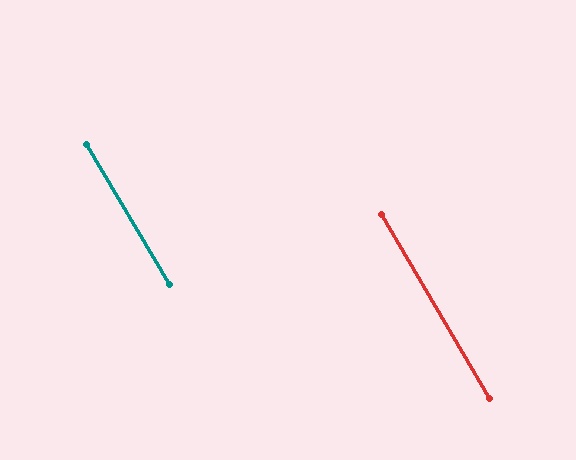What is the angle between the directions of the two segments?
Approximately 0 degrees.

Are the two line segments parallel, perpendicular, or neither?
Parallel — their directions differ by only 0.5°.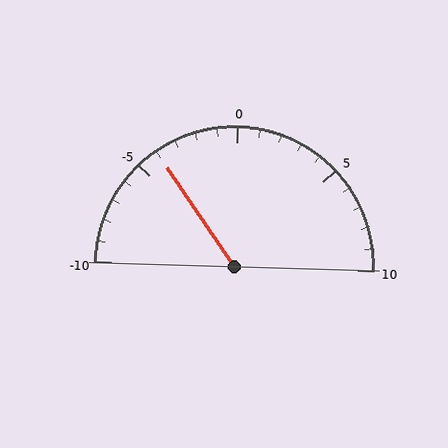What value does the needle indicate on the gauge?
The needle indicates approximately -4.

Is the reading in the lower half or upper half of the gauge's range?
The reading is in the lower half of the range (-10 to 10).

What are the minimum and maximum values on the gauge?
The gauge ranges from -10 to 10.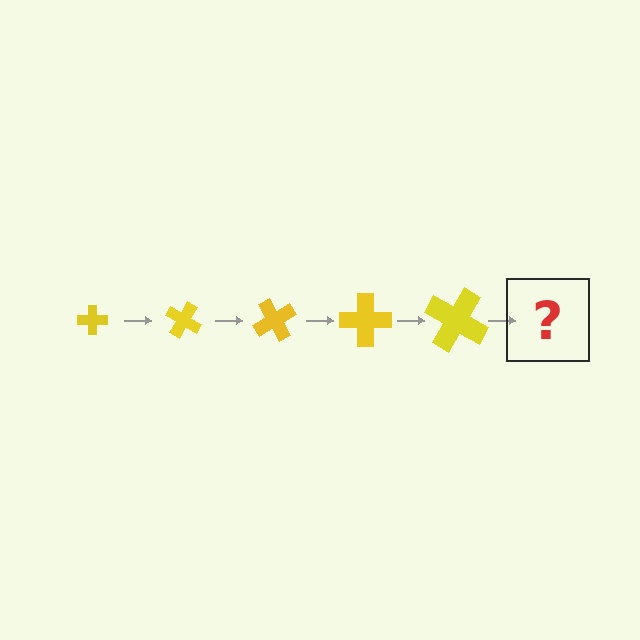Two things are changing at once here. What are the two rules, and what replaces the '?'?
The two rules are that the cross grows larger each step and it rotates 30 degrees each step. The '?' should be a cross, larger than the previous one and rotated 150 degrees from the start.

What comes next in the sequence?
The next element should be a cross, larger than the previous one and rotated 150 degrees from the start.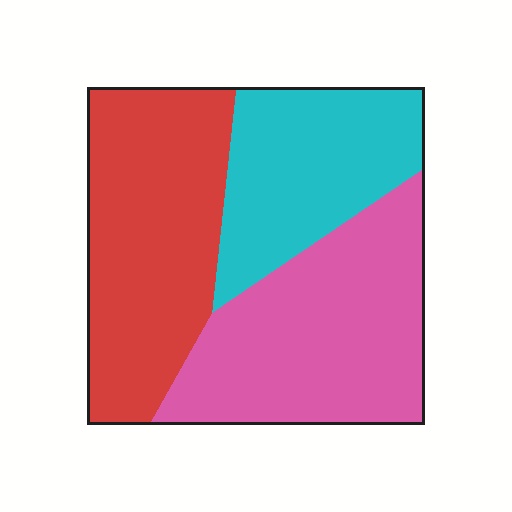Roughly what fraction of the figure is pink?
Pink covers about 35% of the figure.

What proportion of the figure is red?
Red covers roughly 35% of the figure.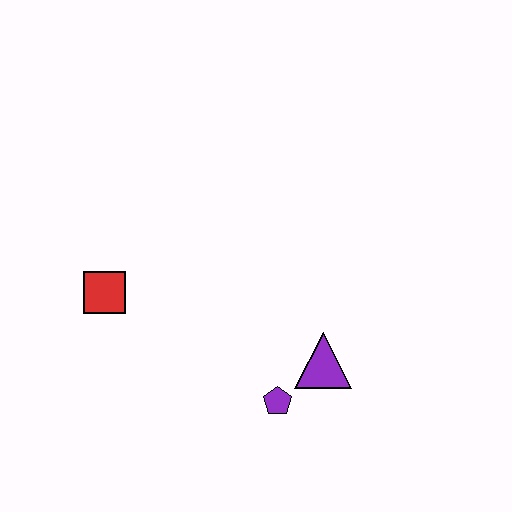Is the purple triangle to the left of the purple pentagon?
No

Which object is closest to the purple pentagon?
The purple triangle is closest to the purple pentagon.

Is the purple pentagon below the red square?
Yes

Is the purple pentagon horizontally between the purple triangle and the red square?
Yes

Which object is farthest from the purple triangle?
The red square is farthest from the purple triangle.